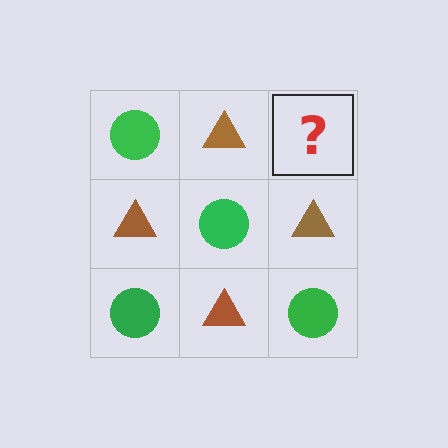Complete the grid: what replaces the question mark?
The question mark should be replaced with a green circle.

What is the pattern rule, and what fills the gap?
The rule is that it alternates green circle and brown triangle in a checkerboard pattern. The gap should be filled with a green circle.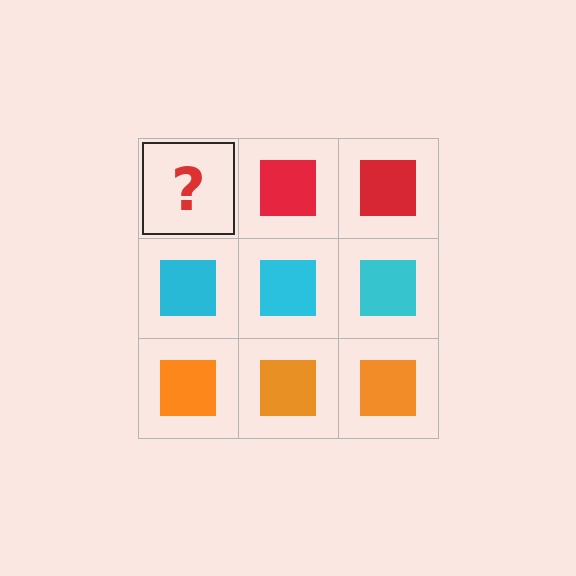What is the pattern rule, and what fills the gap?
The rule is that each row has a consistent color. The gap should be filled with a red square.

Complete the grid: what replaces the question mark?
The question mark should be replaced with a red square.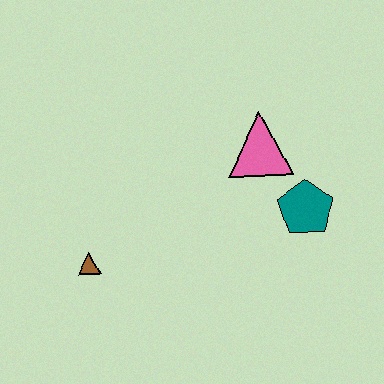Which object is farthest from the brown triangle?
The teal pentagon is farthest from the brown triangle.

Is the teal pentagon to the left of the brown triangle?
No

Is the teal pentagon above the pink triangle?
No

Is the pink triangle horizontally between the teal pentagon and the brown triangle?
Yes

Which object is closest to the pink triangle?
The teal pentagon is closest to the pink triangle.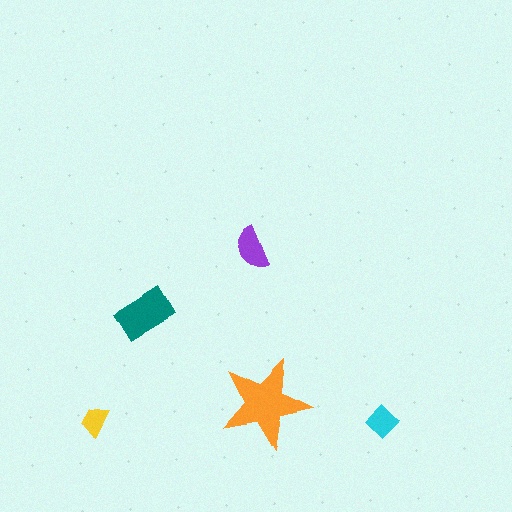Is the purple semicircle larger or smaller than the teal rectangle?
Smaller.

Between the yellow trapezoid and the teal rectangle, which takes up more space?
The teal rectangle.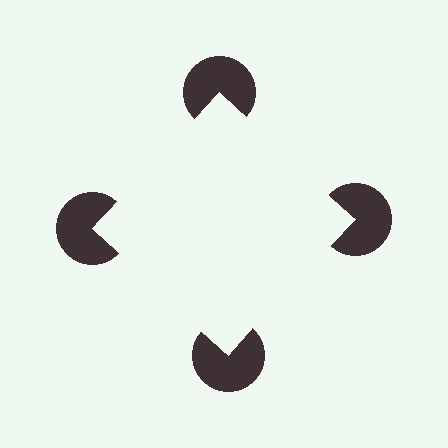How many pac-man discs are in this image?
There are 4 — one at each vertex of the illusory square.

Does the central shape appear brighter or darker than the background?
It typically appears slightly brighter than the background, even though no actual brightness change is drawn.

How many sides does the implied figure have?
4 sides.